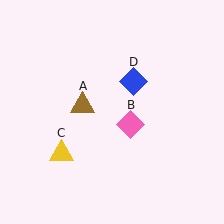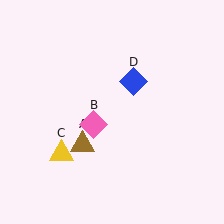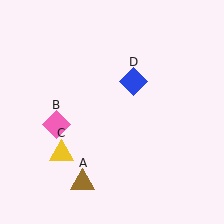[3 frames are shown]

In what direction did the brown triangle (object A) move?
The brown triangle (object A) moved down.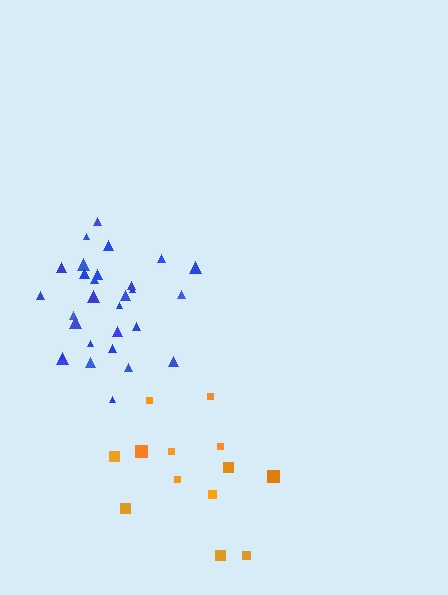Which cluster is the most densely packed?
Blue.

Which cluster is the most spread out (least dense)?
Orange.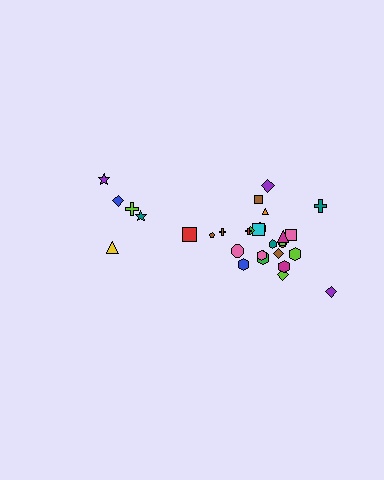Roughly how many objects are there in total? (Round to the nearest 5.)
Roughly 30 objects in total.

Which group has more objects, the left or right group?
The right group.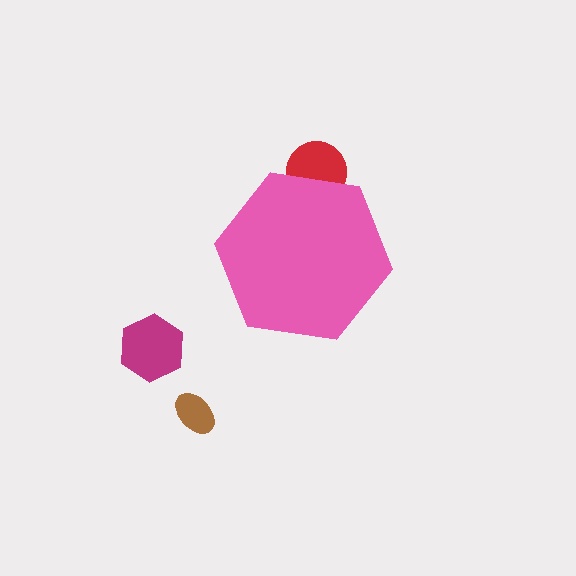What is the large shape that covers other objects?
A pink hexagon.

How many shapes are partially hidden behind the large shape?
1 shape is partially hidden.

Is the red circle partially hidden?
Yes, the red circle is partially hidden behind the pink hexagon.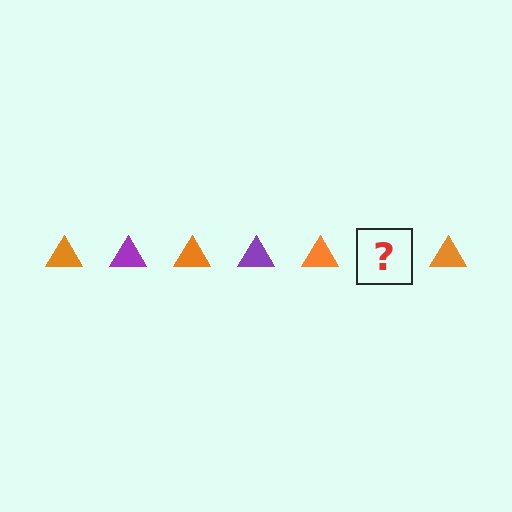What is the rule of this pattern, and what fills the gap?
The rule is that the pattern cycles through orange, purple triangles. The gap should be filled with a purple triangle.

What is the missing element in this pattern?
The missing element is a purple triangle.